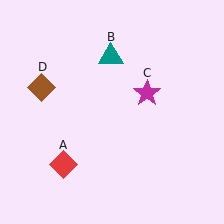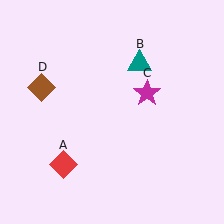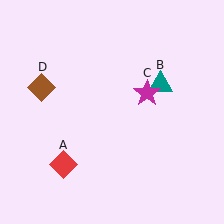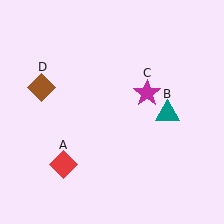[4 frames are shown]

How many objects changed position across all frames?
1 object changed position: teal triangle (object B).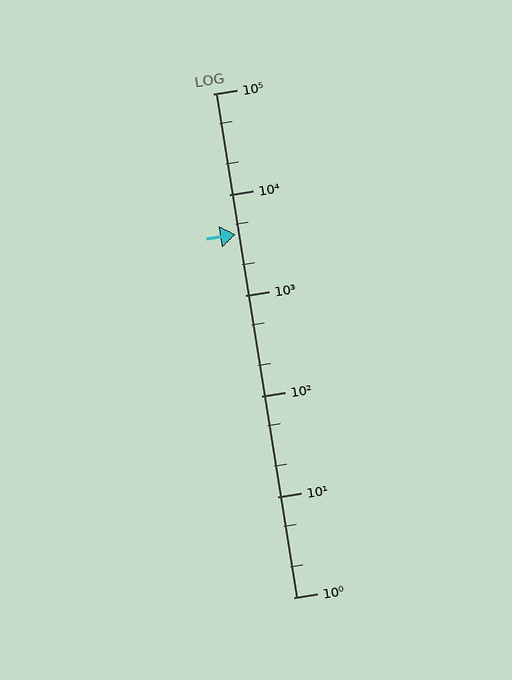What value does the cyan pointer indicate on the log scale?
The pointer indicates approximately 4000.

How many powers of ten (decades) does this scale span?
The scale spans 5 decades, from 1 to 100000.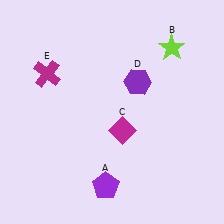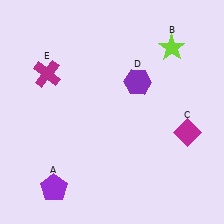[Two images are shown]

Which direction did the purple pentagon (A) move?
The purple pentagon (A) moved left.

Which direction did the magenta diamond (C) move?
The magenta diamond (C) moved right.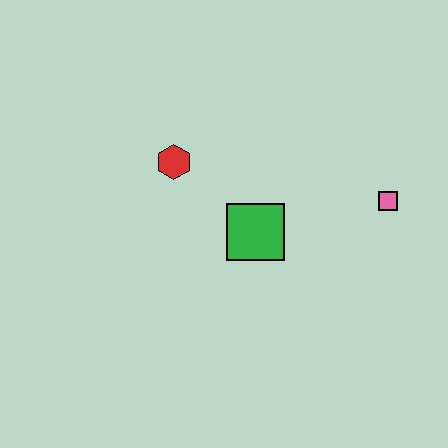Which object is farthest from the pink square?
The red hexagon is farthest from the pink square.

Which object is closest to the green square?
The red hexagon is closest to the green square.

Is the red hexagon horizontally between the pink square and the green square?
No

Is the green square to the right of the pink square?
No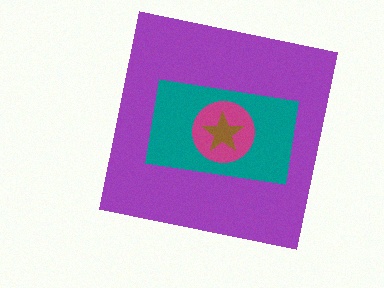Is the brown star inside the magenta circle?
Yes.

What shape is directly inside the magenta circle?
The brown star.